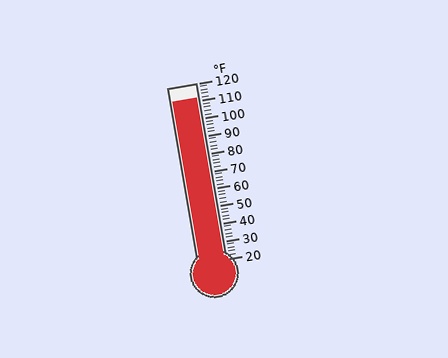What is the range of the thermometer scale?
The thermometer scale ranges from 20°F to 120°F.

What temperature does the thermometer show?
The thermometer shows approximately 112°F.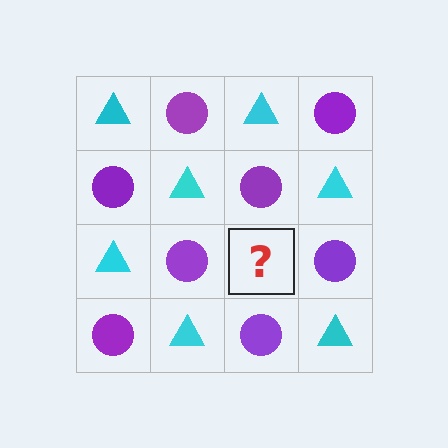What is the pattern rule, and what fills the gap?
The rule is that it alternates cyan triangle and purple circle in a checkerboard pattern. The gap should be filled with a cyan triangle.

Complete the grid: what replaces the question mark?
The question mark should be replaced with a cyan triangle.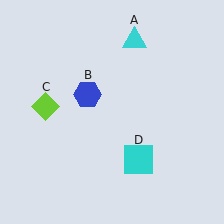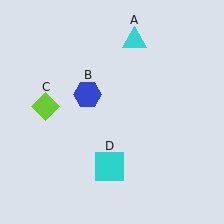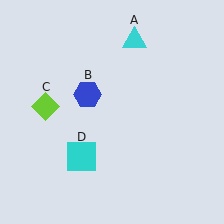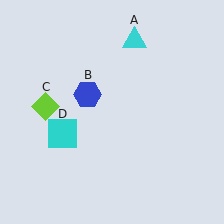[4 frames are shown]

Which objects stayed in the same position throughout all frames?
Cyan triangle (object A) and blue hexagon (object B) and lime diamond (object C) remained stationary.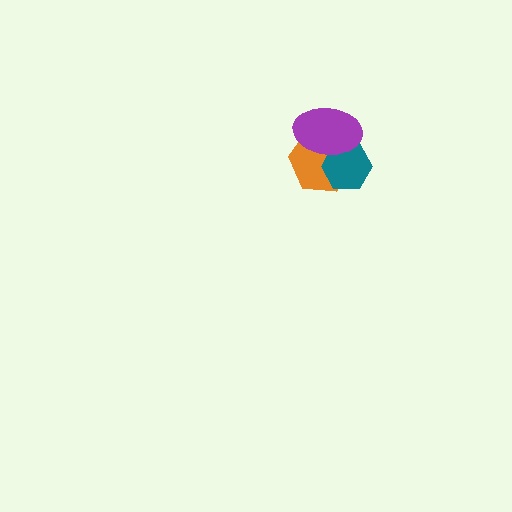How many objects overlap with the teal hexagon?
2 objects overlap with the teal hexagon.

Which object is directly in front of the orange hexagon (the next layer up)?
The teal hexagon is directly in front of the orange hexagon.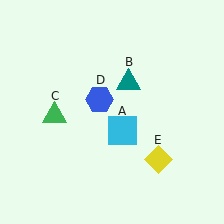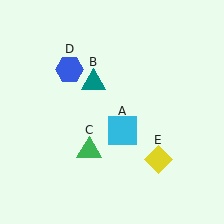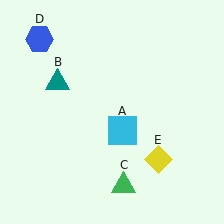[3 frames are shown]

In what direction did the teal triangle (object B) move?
The teal triangle (object B) moved left.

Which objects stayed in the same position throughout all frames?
Cyan square (object A) and yellow diamond (object E) remained stationary.